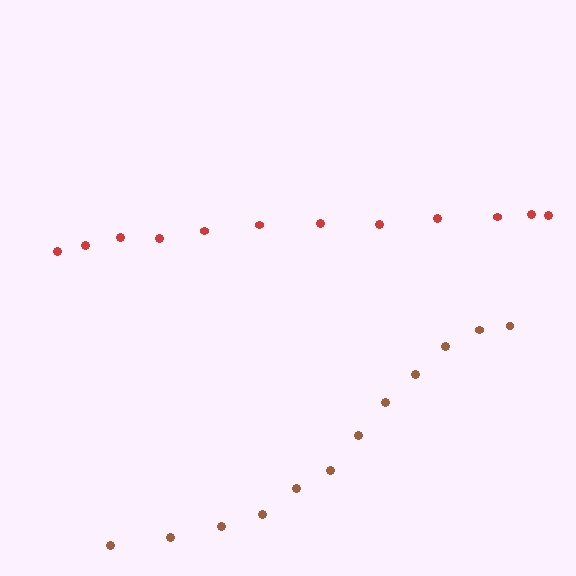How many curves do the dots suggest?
There are 2 distinct paths.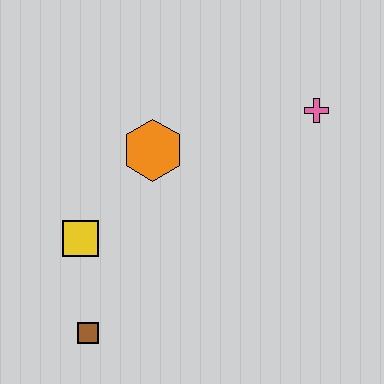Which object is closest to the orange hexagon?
The yellow square is closest to the orange hexagon.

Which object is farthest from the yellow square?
The pink cross is farthest from the yellow square.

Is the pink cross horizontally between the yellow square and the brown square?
No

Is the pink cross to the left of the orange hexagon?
No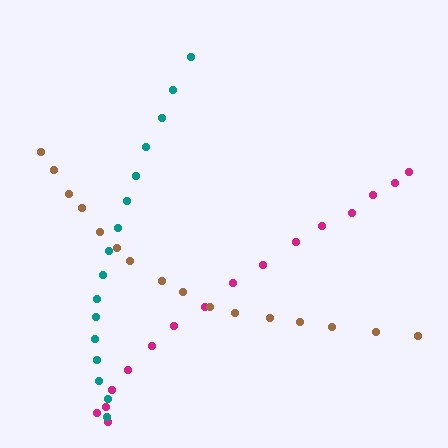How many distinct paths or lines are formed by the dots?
There are 3 distinct paths.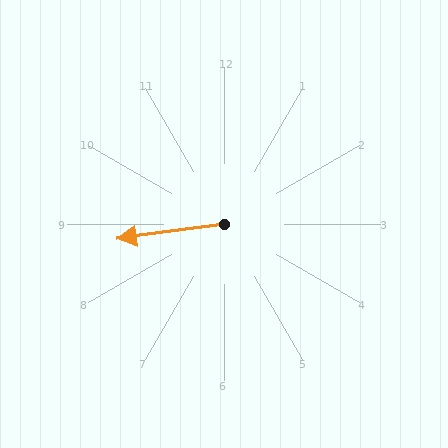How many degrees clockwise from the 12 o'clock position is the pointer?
Approximately 262 degrees.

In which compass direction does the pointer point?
West.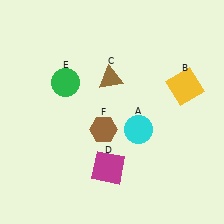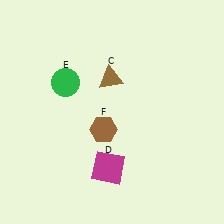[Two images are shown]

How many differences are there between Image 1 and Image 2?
There are 2 differences between the two images.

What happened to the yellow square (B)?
The yellow square (B) was removed in Image 2. It was in the top-right area of Image 1.